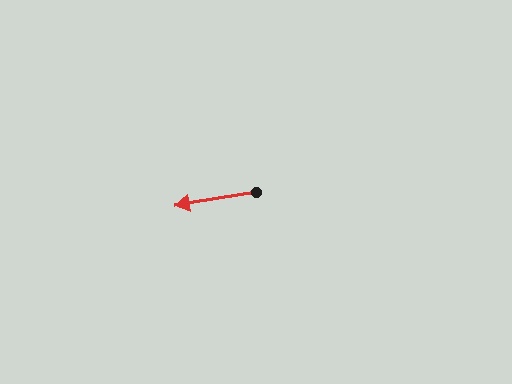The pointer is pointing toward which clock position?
Roughly 9 o'clock.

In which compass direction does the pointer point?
West.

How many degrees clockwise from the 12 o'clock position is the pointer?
Approximately 261 degrees.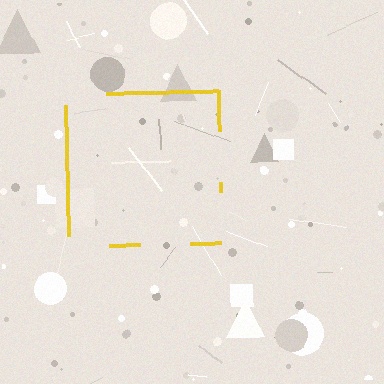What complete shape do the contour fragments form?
The contour fragments form a square.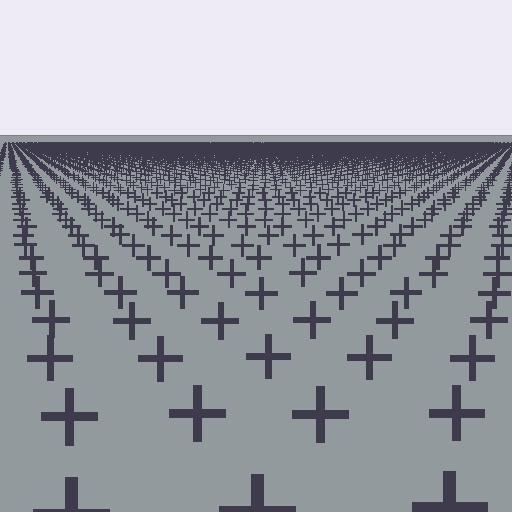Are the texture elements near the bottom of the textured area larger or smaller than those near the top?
Larger. Near the bottom, elements are closer to the viewer and appear at a bigger on-screen size.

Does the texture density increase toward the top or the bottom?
Density increases toward the top.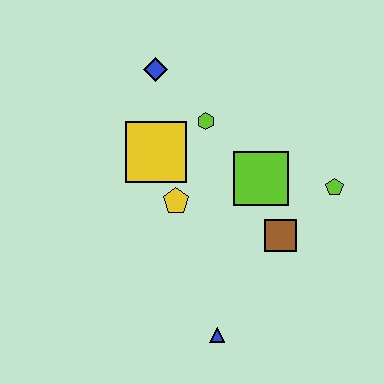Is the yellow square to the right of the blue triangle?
No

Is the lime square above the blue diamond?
No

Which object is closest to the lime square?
The brown square is closest to the lime square.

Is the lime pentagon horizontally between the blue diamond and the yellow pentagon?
No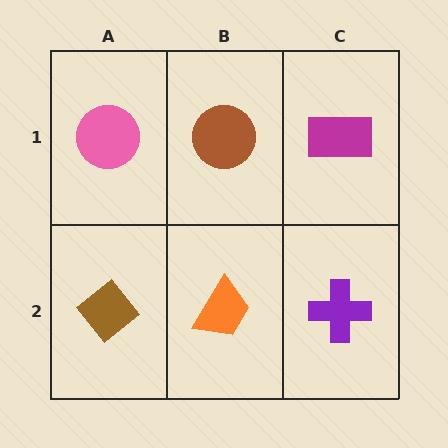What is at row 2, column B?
An orange trapezoid.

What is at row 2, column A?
A brown diamond.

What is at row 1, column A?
A pink circle.